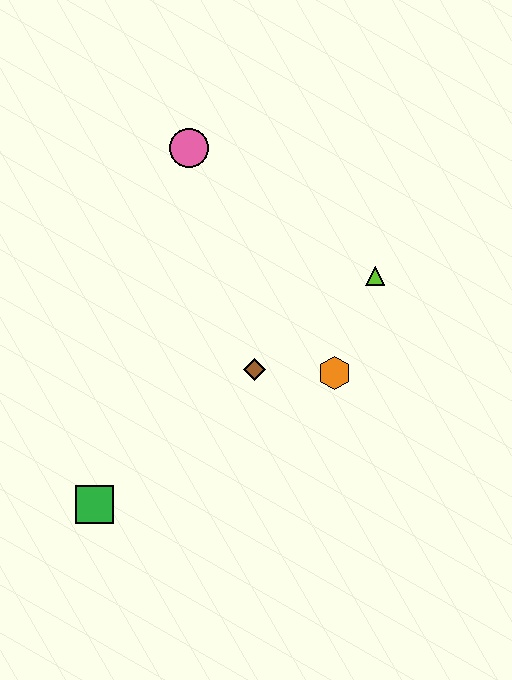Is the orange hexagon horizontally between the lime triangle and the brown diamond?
Yes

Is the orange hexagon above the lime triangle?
No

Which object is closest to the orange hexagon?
The brown diamond is closest to the orange hexagon.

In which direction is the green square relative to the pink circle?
The green square is below the pink circle.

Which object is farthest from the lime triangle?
The green square is farthest from the lime triangle.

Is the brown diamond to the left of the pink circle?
No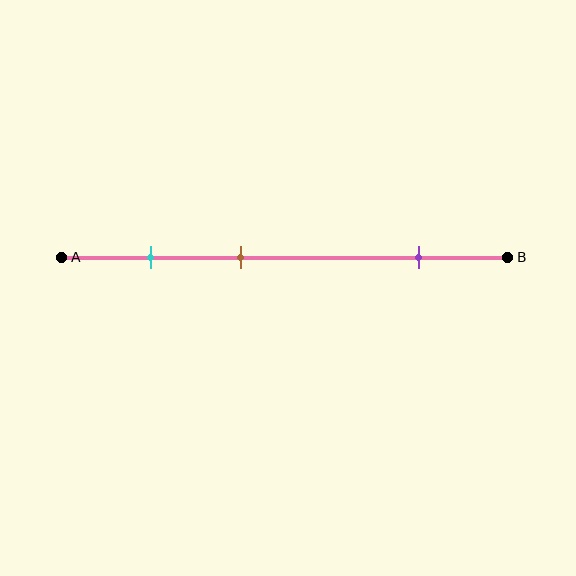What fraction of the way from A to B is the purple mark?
The purple mark is approximately 80% (0.8) of the way from A to B.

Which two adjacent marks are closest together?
The cyan and brown marks are the closest adjacent pair.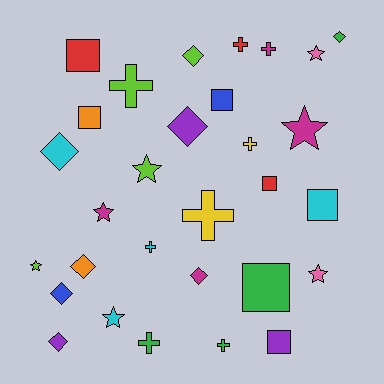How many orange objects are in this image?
There are 2 orange objects.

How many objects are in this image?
There are 30 objects.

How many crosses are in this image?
There are 8 crosses.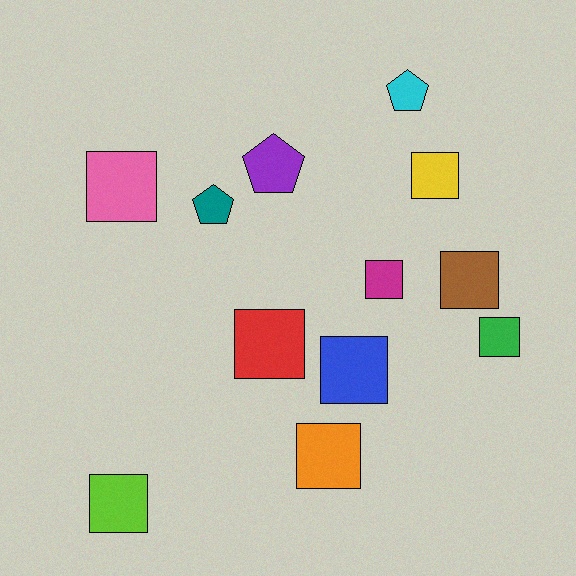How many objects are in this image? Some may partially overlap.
There are 12 objects.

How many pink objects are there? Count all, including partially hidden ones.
There is 1 pink object.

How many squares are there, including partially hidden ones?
There are 9 squares.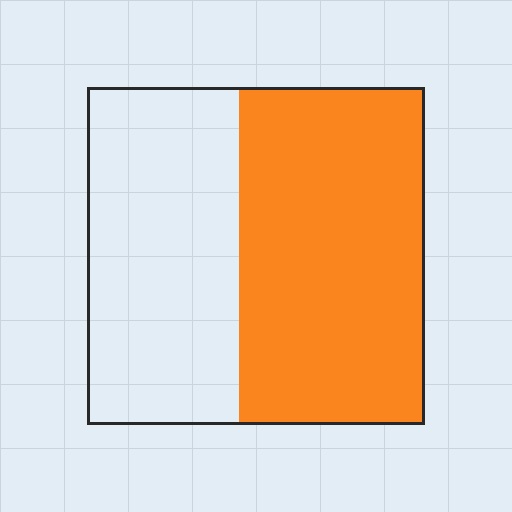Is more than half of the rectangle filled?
Yes.